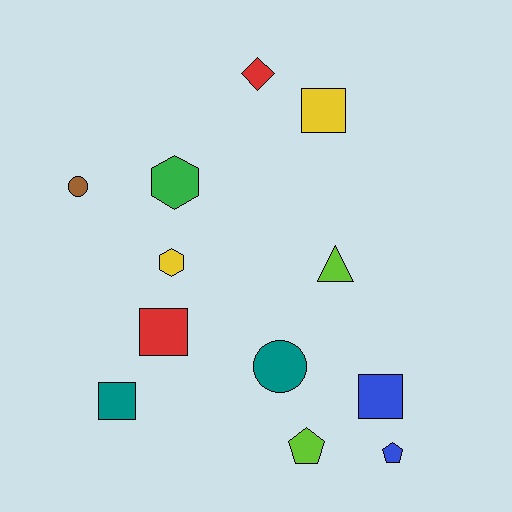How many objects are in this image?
There are 12 objects.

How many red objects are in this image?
There are 2 red objects.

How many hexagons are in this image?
There are 2 hexagons.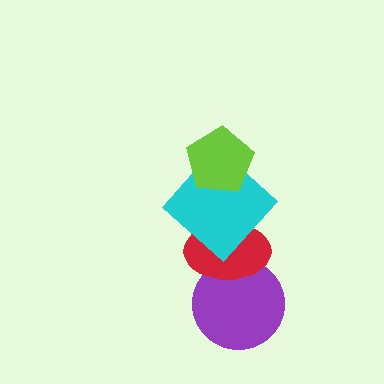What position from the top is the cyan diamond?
The cyan diamond is 2nd from the top.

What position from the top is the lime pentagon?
The lime pentagon is 1st from the top.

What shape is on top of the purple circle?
The red ellipse is on top of the purple circle.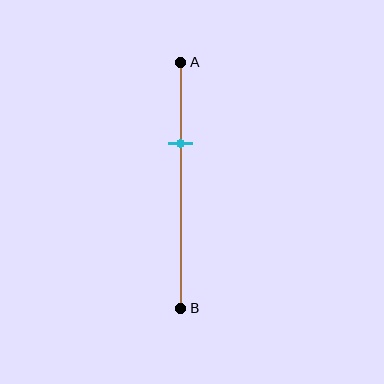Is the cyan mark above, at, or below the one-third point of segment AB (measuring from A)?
The cyan mark is approximately at the one-third point of segment AB.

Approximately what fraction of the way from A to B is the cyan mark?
The cyan mark is approximately 35% of the way from A to B.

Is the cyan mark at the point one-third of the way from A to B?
Yes, the mark is approximately at the one-third point.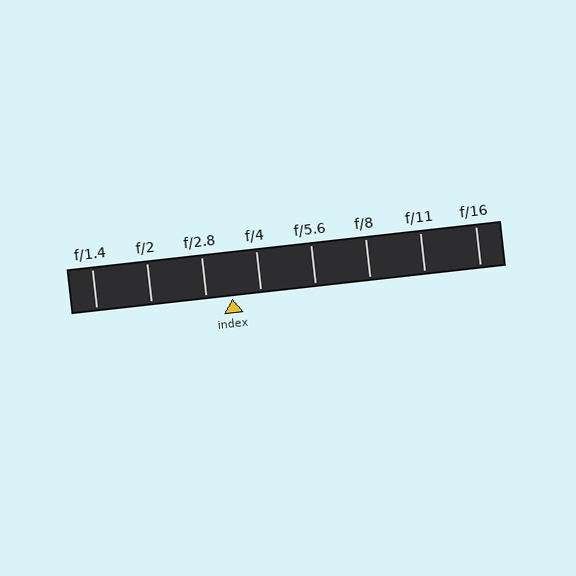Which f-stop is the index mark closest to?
The index mark is closest to f/2.8.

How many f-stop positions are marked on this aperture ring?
There are 8 f-stop positions marked.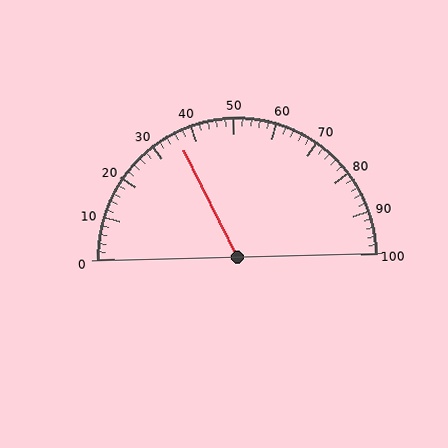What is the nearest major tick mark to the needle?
The nearest major tick mark is 40.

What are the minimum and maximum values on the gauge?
The gauge ranges from 0 to 100.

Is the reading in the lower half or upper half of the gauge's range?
The reading is in the lower half of the range (0 to 100).